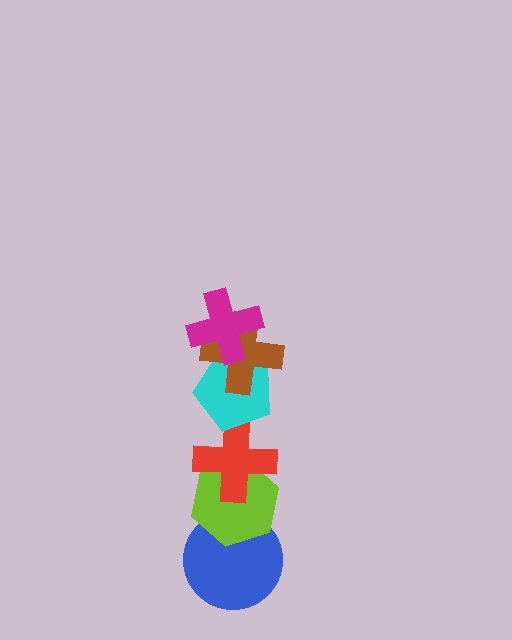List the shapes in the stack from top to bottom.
From top to bottom: the magenta cross, the brown cross, the cyan pentagon, the red cross, the lime hexagon, the blue circle.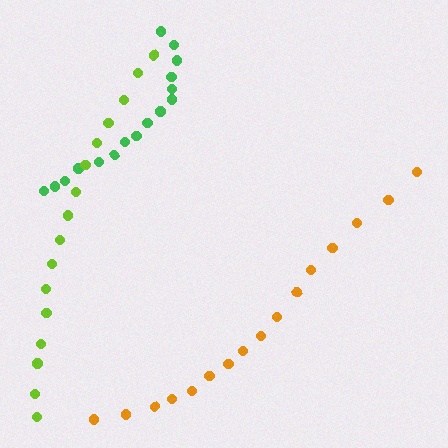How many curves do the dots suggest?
There are 3 distinct paths.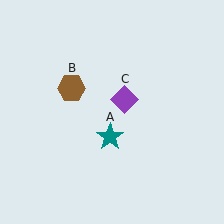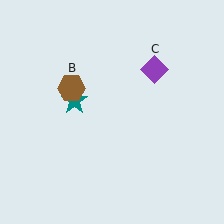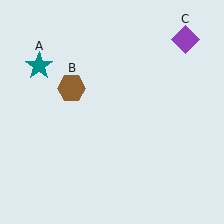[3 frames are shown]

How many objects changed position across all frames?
2 objects changed position: teal star (object A), purple diamond (object C).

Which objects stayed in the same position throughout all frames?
Brown hexagon (object B) remained stationary.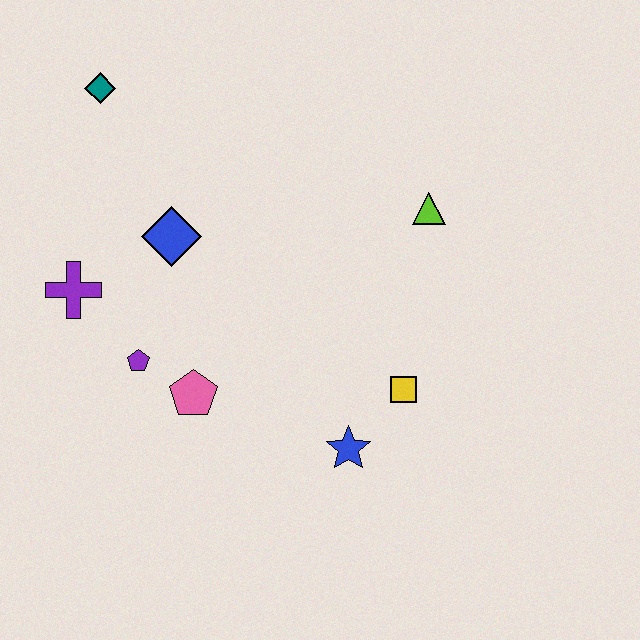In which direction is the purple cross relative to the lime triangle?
The purple cross is to the left of the lime triangle.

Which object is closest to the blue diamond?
The purple cross is closest to the blue diamond.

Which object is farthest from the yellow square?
The teal diamond is farthest from the yellow square.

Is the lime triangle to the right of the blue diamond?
Yes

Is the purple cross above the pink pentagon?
Yes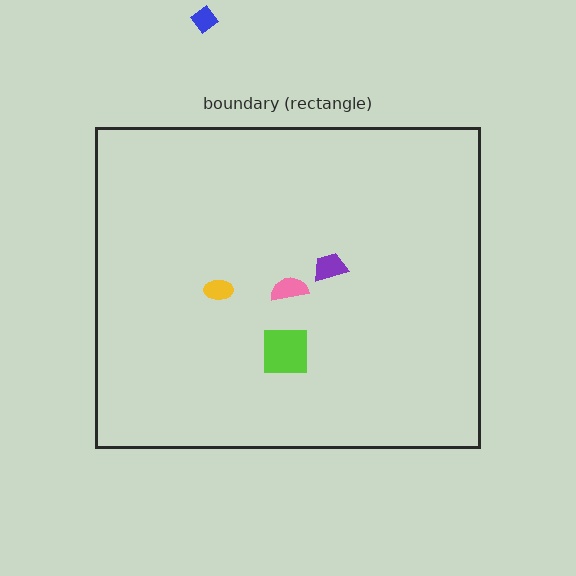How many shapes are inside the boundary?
4 inside, 1 outside.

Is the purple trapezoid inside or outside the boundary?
Inside.